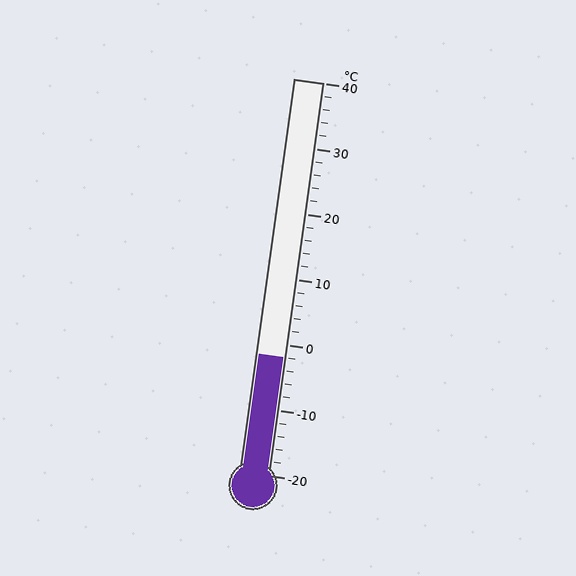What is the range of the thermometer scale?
The thermometer scale ranges from -20°C to 40°C.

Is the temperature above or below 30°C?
The temperature is below 30°C.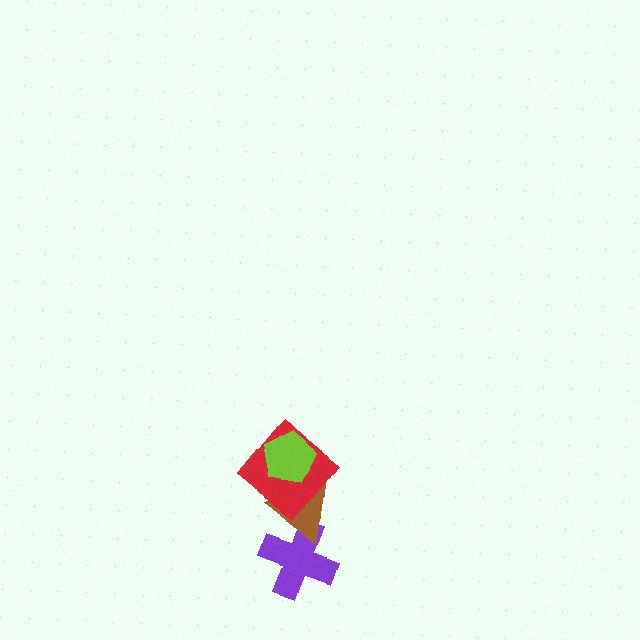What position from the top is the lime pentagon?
The lime pentagon is 1st from the top.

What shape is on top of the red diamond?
The lime pentagon is on top of the red diamond.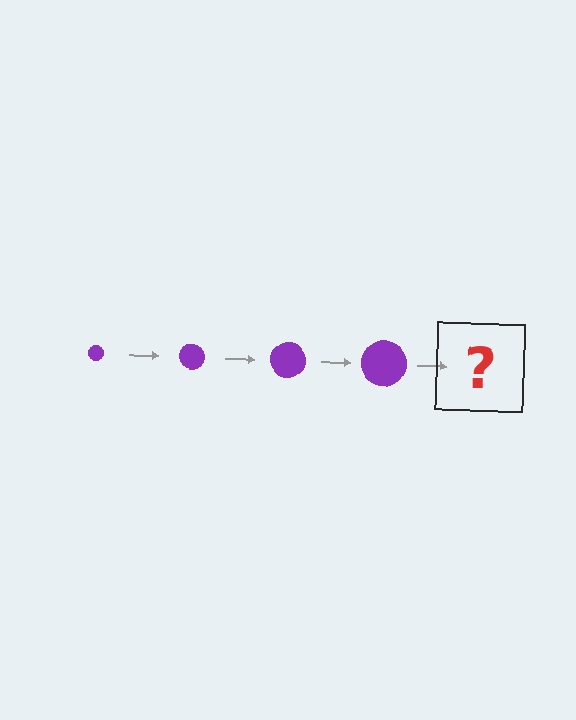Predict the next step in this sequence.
The next step is a purple circle, larger than the previous one.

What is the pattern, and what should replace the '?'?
The pattern is that the circle gets progressively larger each step. The '?' should be a purple circle, larger than the previous one.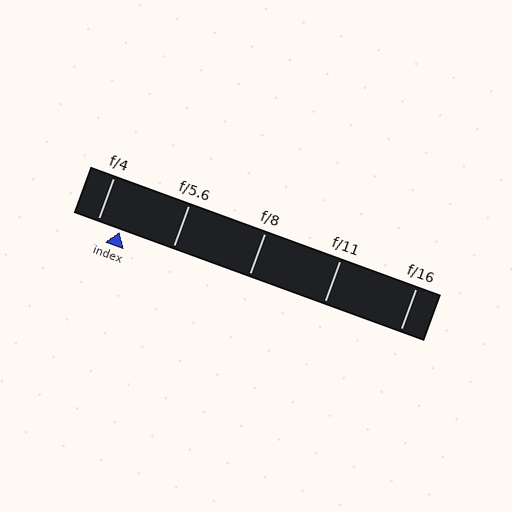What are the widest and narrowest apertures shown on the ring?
The widest aperture shown is f/4 and the narrowest is f/16.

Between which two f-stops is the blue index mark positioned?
The index mark is between f/4 and f/5.6.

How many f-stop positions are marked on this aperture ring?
There are 5 f-stop positions marked.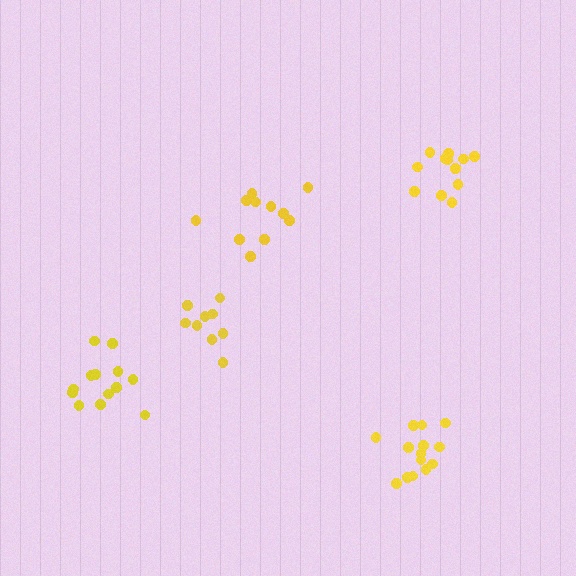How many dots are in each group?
Group 1: 11 dots, Group 2: 14 dots, Group 3: 12 dots, Group 4: 9 dots, Group 5: 14 dots (60 total).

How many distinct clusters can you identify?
There are 5 distinct clusters.